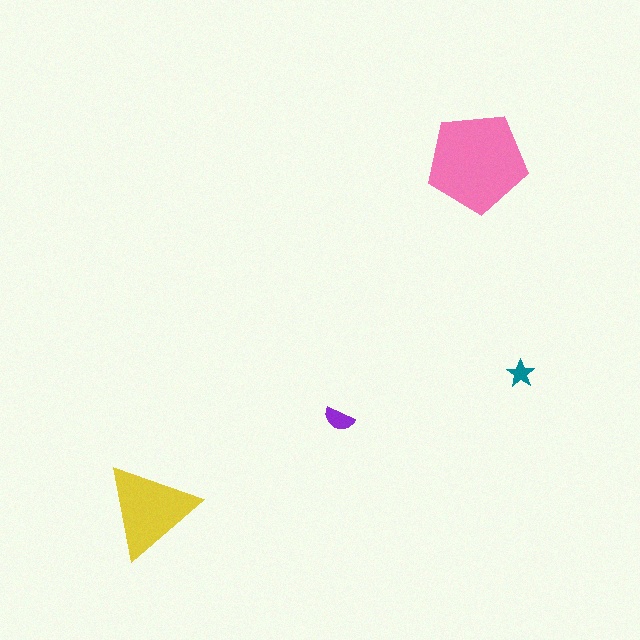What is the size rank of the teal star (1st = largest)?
4th.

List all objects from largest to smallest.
The pink pentagon, the yellow triangle, the purple semicircle, the teal star.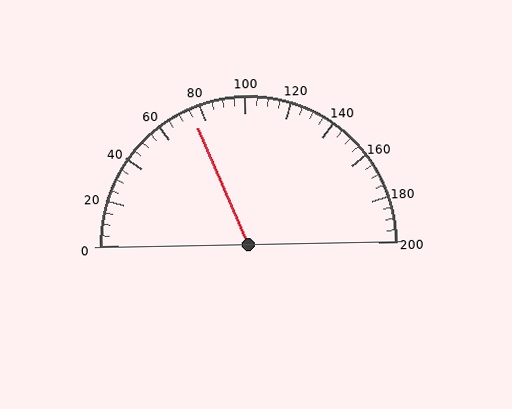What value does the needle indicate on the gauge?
The needle indicates approximately 75.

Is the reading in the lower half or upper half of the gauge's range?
The reading is in the lower half of the range (0 to 200).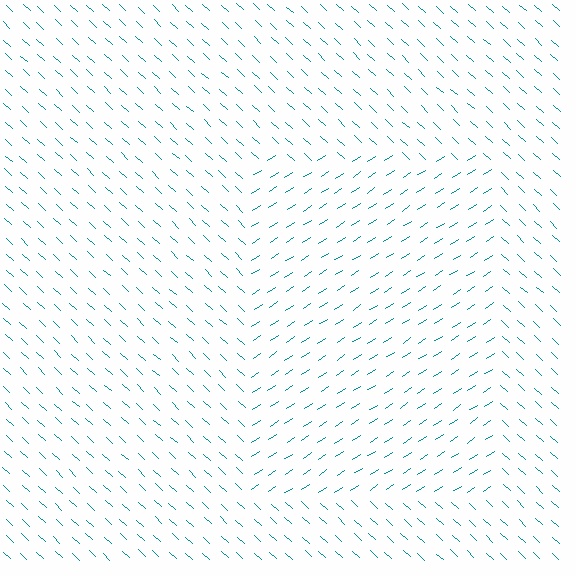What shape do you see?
I see a rectangle.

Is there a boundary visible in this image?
Yes, there is a texture boundary formed by a change in line orientation.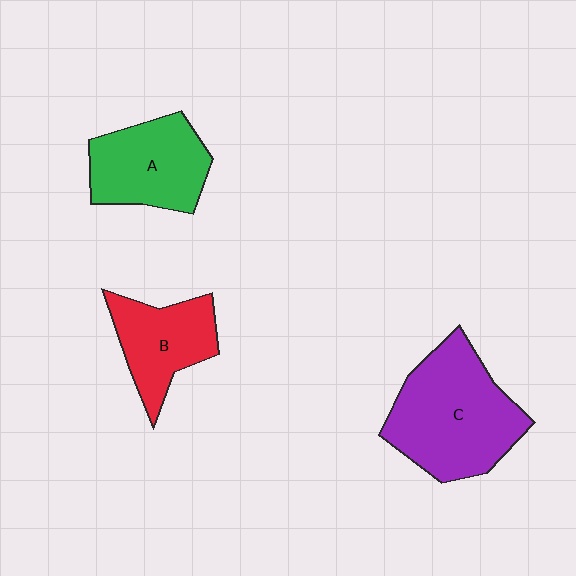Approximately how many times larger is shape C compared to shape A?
Approximately 1.4 times.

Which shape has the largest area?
Shape C (purple).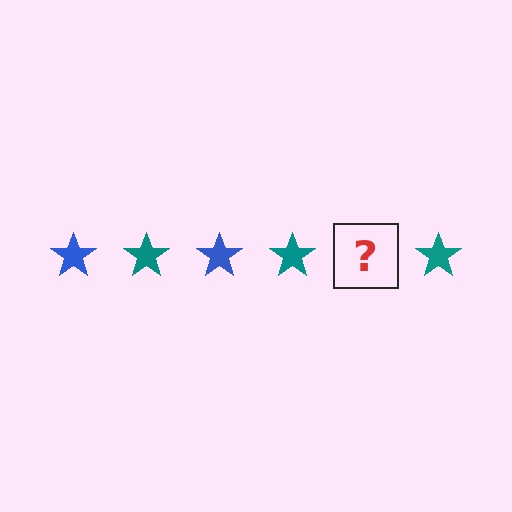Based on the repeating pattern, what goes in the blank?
The blank should be a blue star.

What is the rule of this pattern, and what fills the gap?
The rule is that the pattern cycles through blue, teal stars. The gap should be filled with a blue star.